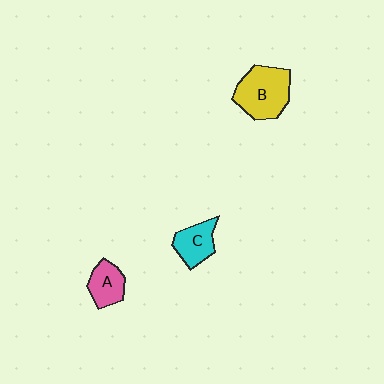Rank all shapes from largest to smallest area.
From largest to smallest: B (yellow), C (cyan), A (pink).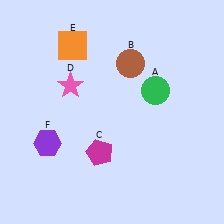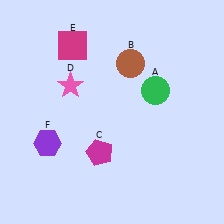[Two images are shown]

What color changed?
The square (E) changed from orange in Image 1 to magenta in Image 2.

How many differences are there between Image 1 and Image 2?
There is 1 difference between the two images.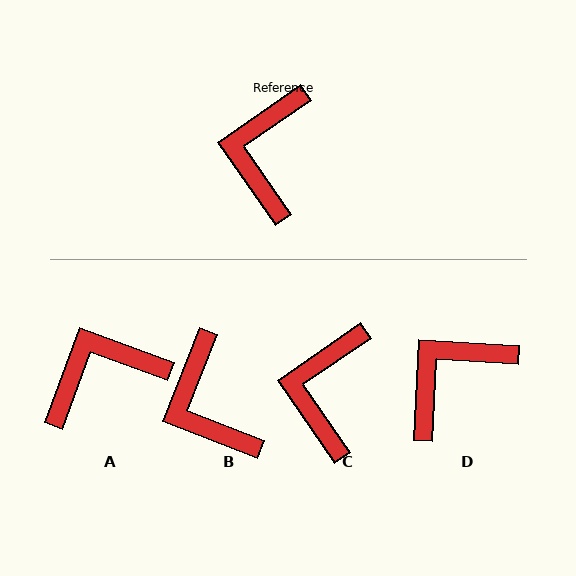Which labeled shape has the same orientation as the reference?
C.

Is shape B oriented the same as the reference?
No, it is off by about 34 degrees.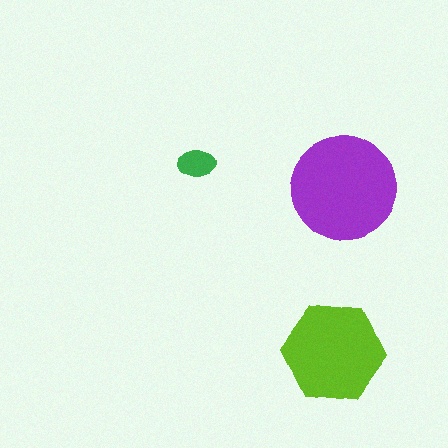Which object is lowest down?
The lime hexagon is bottommost.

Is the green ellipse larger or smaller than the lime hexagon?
Smaller.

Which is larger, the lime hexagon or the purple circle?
The purple circle.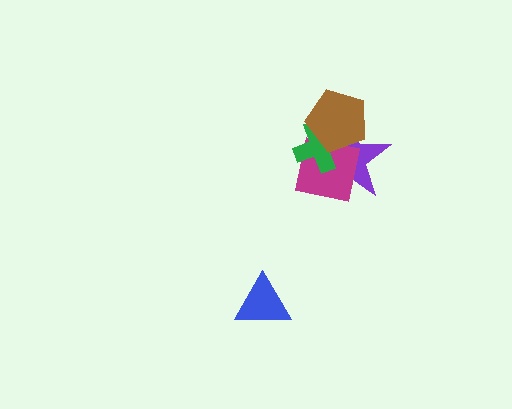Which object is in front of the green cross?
The brown pentagon is in front of the green cross.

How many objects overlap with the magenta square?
3 objects overlap with the magenta square.